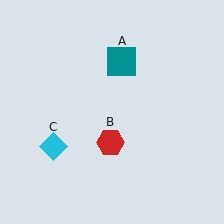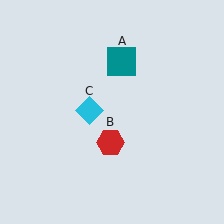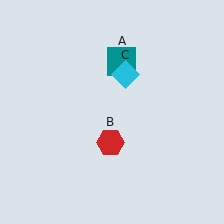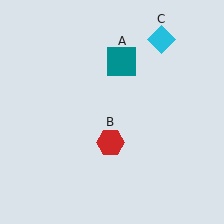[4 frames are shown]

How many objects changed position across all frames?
1 object changed position: cyan diamond (object C).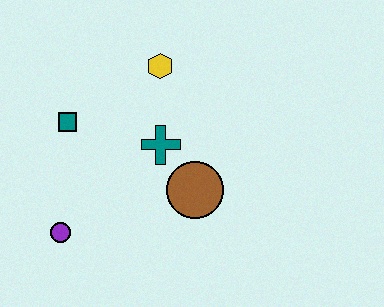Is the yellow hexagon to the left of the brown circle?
Yes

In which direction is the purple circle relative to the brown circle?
The purple circle is to the left of the brown circle.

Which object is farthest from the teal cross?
The purple circle is farthest from the teal cross.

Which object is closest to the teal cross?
The brown circle is closest to the teal cross.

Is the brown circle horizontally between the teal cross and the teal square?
No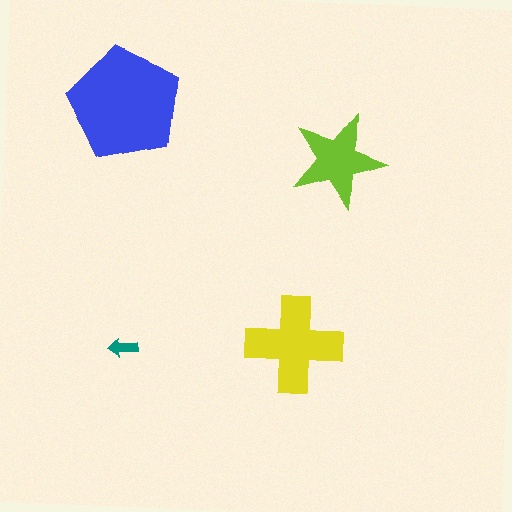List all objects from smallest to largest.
The teal arrow, the lime star, the yellow cross, the blue pentagon.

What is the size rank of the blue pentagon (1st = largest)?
1st.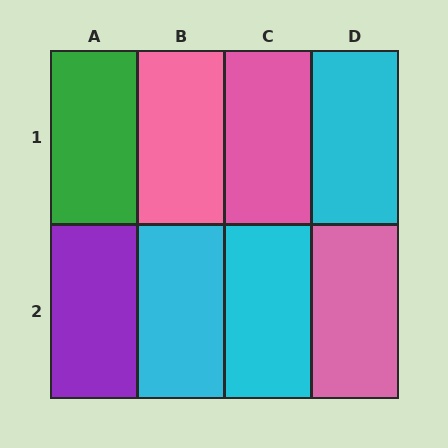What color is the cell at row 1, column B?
Pink.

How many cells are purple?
1 cell is purple.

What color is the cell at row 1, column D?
Cyan.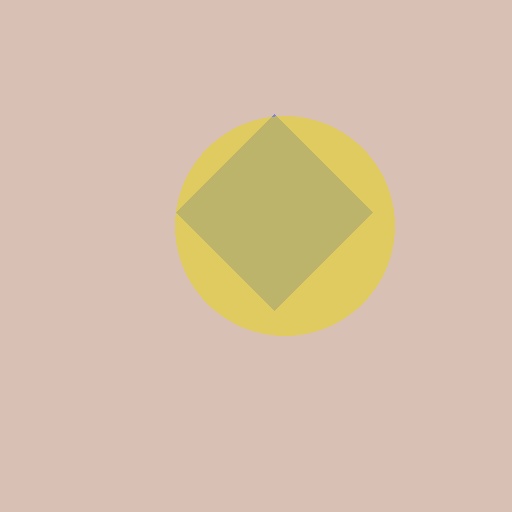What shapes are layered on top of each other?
The layered shapes are: a blue diamond, a yellow circle.